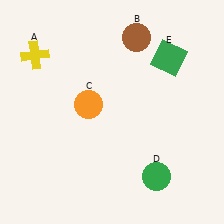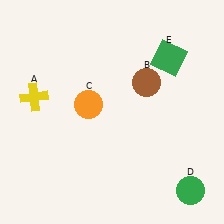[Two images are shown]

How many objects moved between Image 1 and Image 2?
3 objects moved between the two images.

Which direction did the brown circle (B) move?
The brown circle (B) moved down.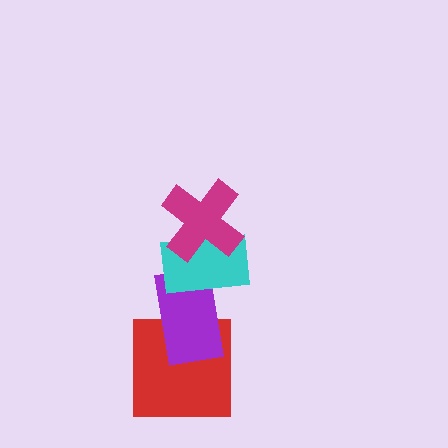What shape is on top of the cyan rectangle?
The magenta cross is on top of the cyan rectangle.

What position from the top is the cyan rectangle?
The cyan rectangle is 2nd from the top.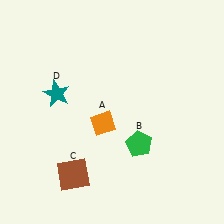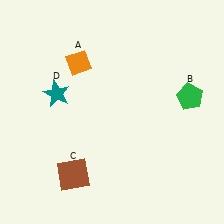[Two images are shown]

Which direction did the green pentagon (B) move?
The green pentagon (B) moved right.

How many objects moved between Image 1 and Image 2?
2 objects moved between the two images.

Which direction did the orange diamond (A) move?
The orange diamond (A) moved up.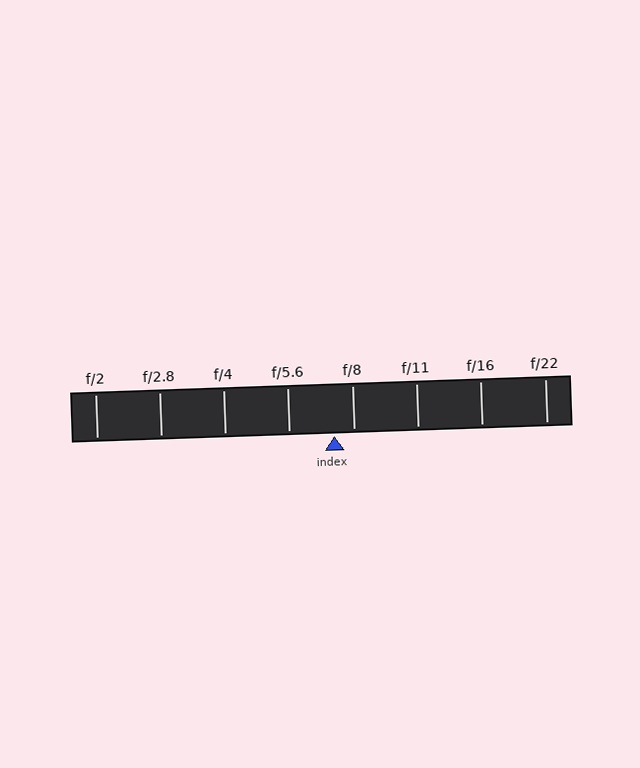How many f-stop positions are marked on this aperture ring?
There are 8 f-stop positions marked.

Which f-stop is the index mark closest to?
The index mark is closest to f/8.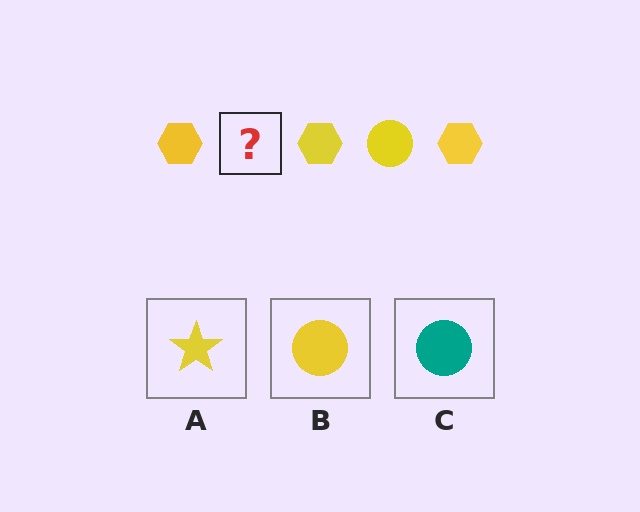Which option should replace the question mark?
Option B.